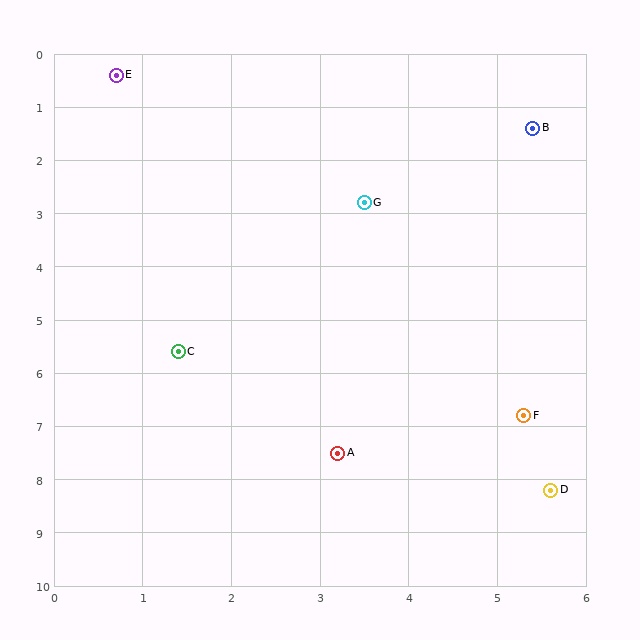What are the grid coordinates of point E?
Point E is at approximately (0.7, 0.4).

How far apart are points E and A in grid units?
Points E and A are about 7.5 grid units apart.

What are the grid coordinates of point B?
Point B is at approximately (5.4, 1.4).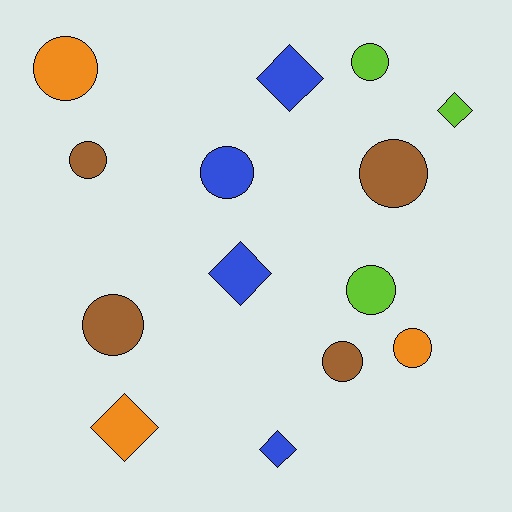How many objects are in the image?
There are 14 objects.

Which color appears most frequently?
Blue, with 4 objects.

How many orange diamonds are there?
There is 1 orange diamond.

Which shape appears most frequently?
Circle, with 9 objects.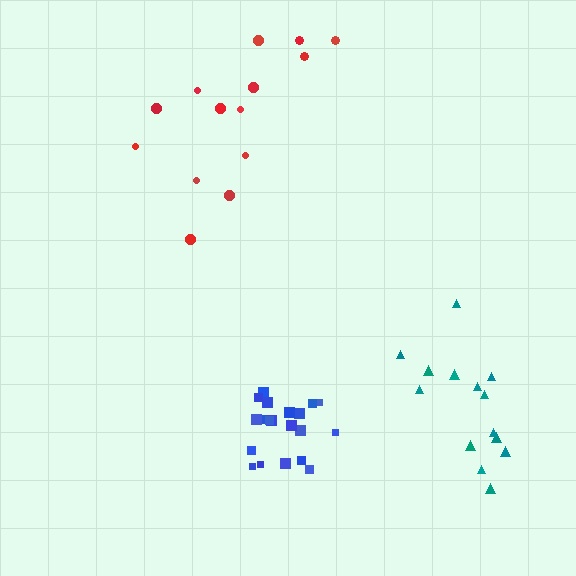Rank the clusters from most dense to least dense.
blue, teal, red.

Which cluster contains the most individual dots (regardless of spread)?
Blue (20).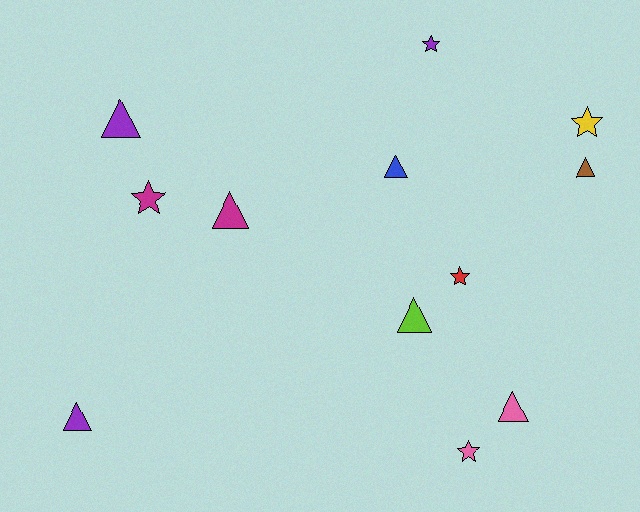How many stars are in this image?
There are 5 stars.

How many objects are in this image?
There are 12 objects.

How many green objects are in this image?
There are no green objects.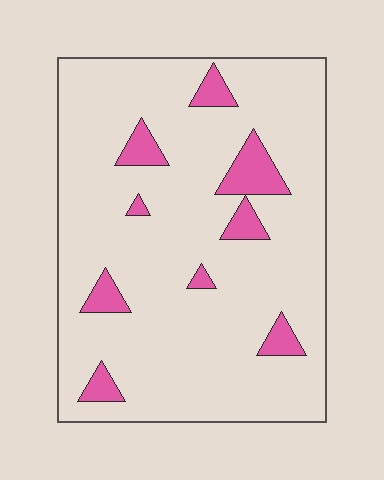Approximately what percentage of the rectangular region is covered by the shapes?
Approximately 10%.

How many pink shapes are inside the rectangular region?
9.